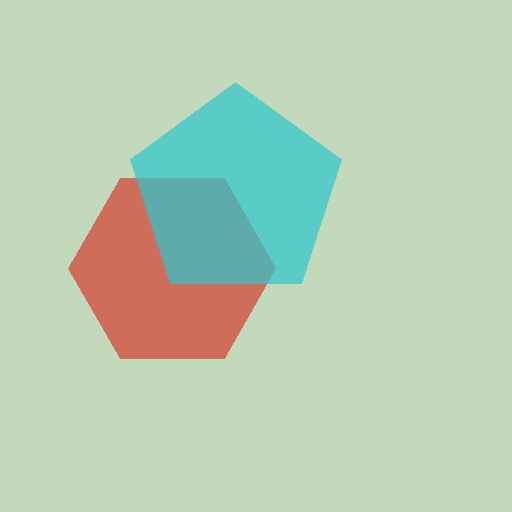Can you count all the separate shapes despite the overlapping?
Yes, there are 2 separate shapes.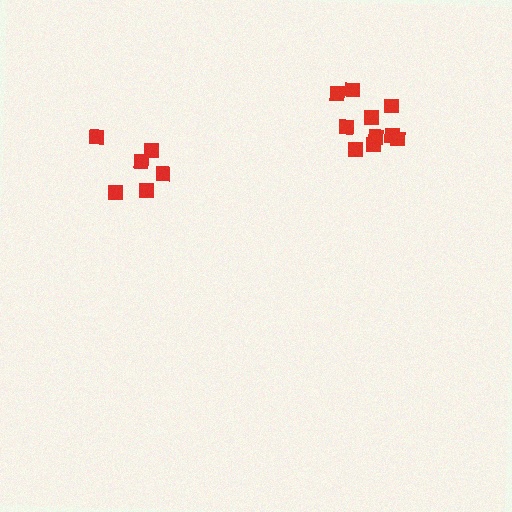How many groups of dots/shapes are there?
There are 2 groups.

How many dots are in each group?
Group 1: 10 dots, Group 2: 6 dots (16 total).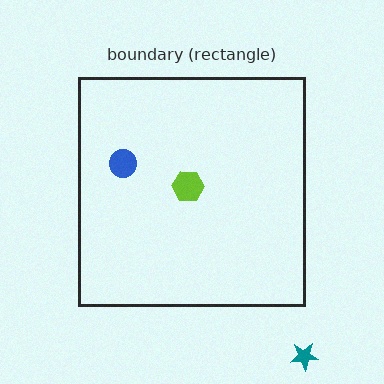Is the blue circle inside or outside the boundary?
Inside.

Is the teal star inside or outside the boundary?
Outside.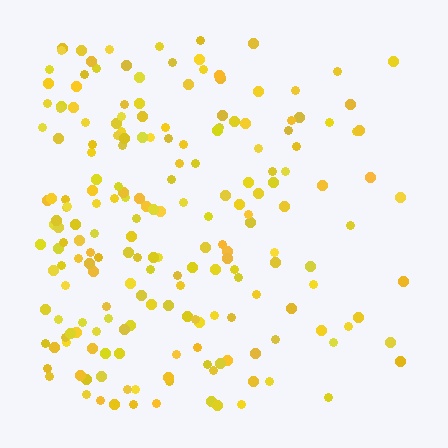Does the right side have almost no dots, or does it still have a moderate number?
Still a moderate number, just noticeably fewer than the left.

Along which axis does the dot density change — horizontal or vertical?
Horizontal.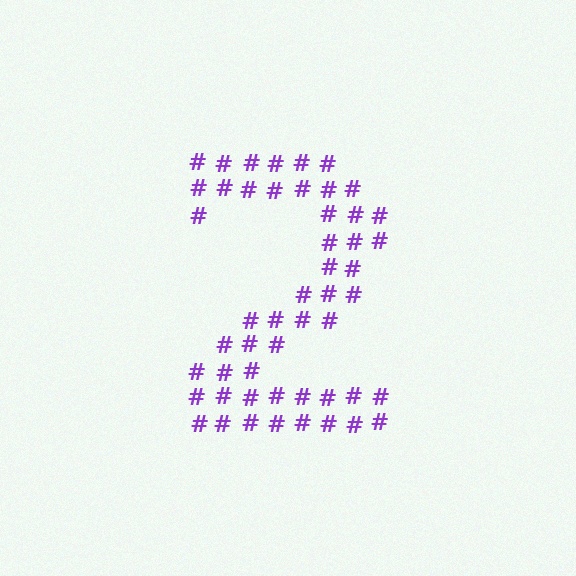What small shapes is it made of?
It is made of small hash symbols.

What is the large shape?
The large shape is the digit 2.